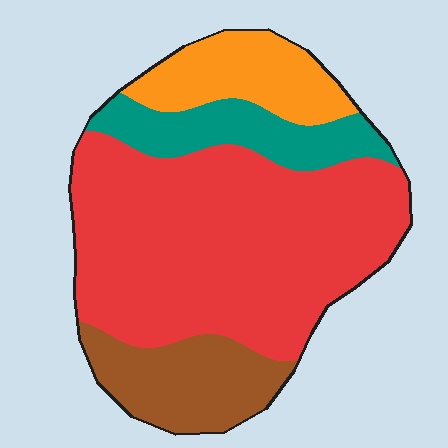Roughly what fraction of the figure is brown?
Brown covers roughly 15% of the figure.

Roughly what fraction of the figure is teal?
Teal takes up about one eighth (1/8) of the figure.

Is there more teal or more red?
Red.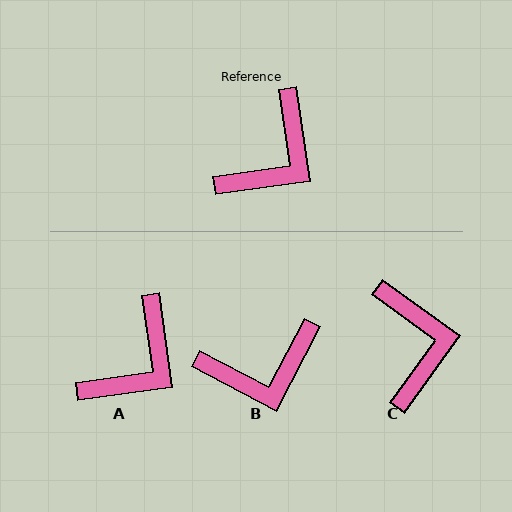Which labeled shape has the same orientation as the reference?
A.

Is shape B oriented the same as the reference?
No, it is off by about 36 degrees.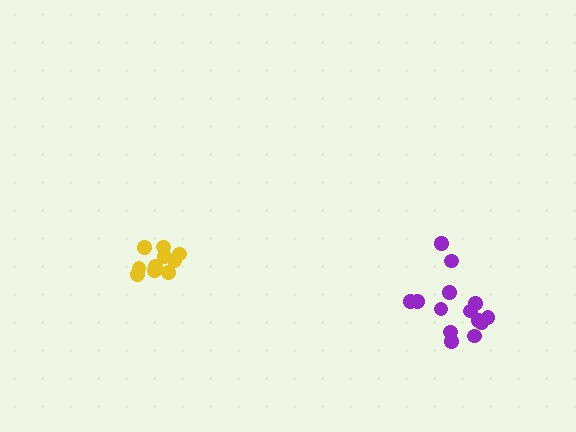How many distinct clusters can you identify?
There are 2 distinct clusters.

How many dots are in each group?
Group 1: 10 dots, Group 2: 14 dots (24 total).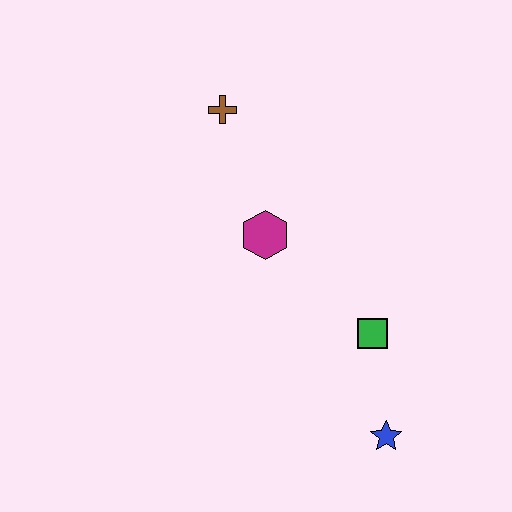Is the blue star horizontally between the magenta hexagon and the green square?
No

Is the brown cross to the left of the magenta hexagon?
Yes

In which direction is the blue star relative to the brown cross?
The blue star is below the brown cross.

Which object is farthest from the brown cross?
The blue star is farthest from the brown cross.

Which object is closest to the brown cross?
The magenta hexagon is closest to the brown cross.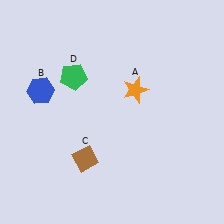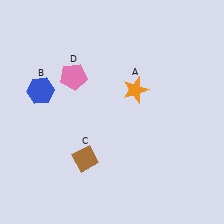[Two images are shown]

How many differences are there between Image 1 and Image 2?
There is 1 difference between the two images.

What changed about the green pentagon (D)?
In Image 1, D is green. In Image 2, it changed to pink.